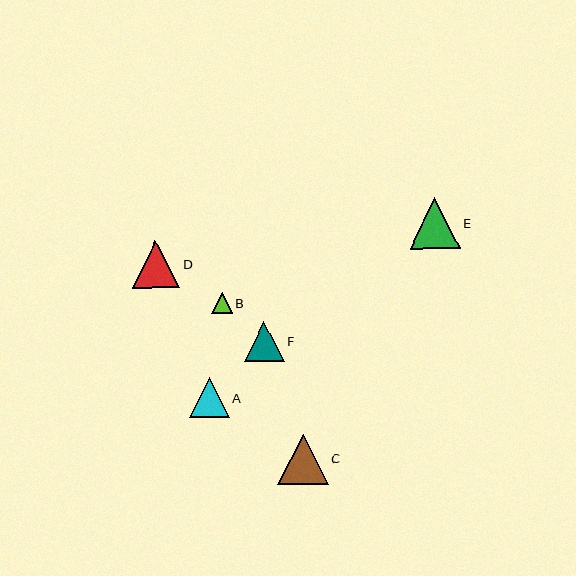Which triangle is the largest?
Triangle E is the largest with a size of approximately 50 pixels.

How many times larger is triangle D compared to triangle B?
Triangle D is approximately 2.3 times the size of triangle B.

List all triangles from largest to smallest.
From largest to smallest: E, C, D, F, A, B.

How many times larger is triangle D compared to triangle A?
Triangle D is approximately 1.2 times the size of triangle A.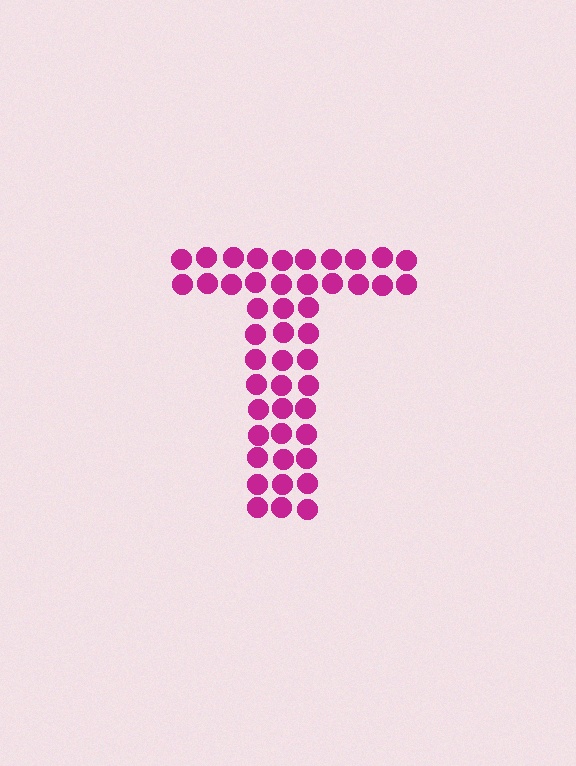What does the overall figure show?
The overall figure shows the letter T.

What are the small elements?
The small elements are circles.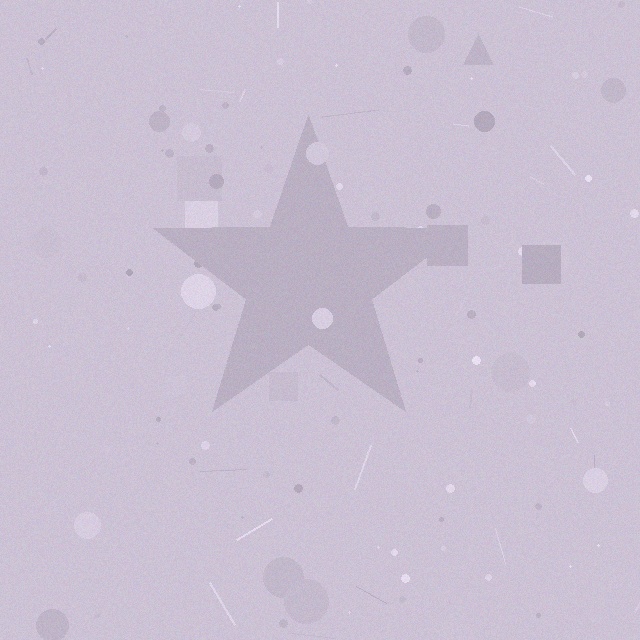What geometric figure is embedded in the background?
A star is embedded in the background.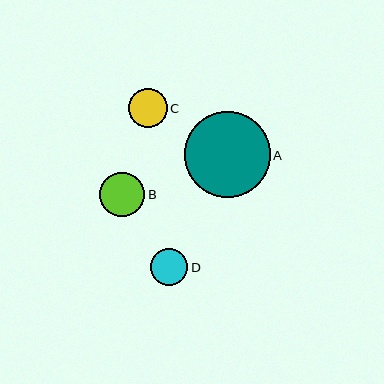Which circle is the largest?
Circle A is the largest with a size of approximately 86 pixels.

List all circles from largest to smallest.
From largest to smallest: A, B, C, D.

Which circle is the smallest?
Circle D is the smallest with a size of approximately 37 pixels.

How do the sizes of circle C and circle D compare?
Circle C and circle D are approximately the same size.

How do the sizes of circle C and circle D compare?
Circle C and circle D are approximately the same size.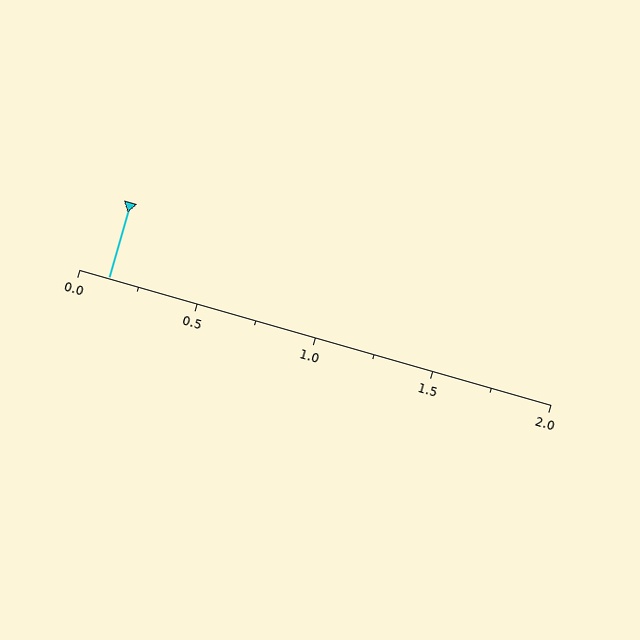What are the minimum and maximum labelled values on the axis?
The axis runs from 0.0 to 2.0.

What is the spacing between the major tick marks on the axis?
The major ticks are spaced 0.5 apart.